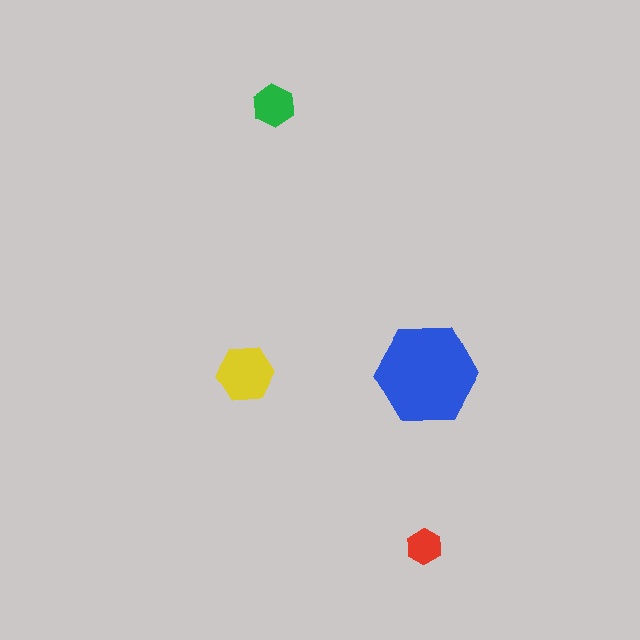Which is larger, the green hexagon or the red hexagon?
The green one.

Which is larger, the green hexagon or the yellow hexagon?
The yellow one.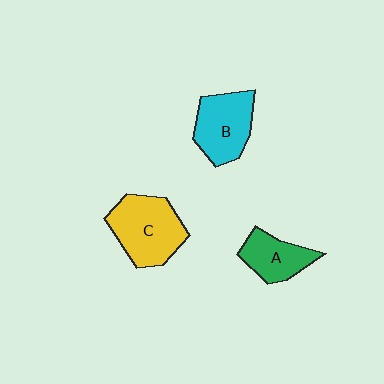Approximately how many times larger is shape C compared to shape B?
Approximately 1.2 times.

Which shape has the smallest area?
Shape A (green).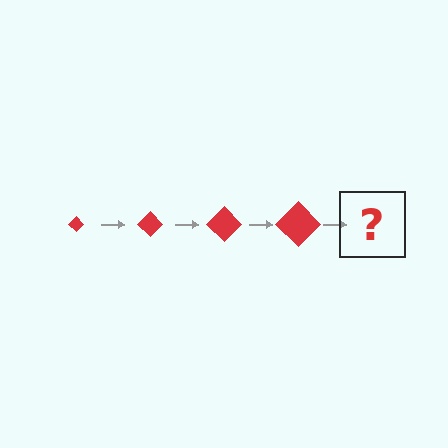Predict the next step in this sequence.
The next step is a red diamond, larger than the previous one.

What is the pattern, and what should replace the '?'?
The pattern is that the diamond gets progressively larger each step. The '?' should be a red diamond, larger than the previous one.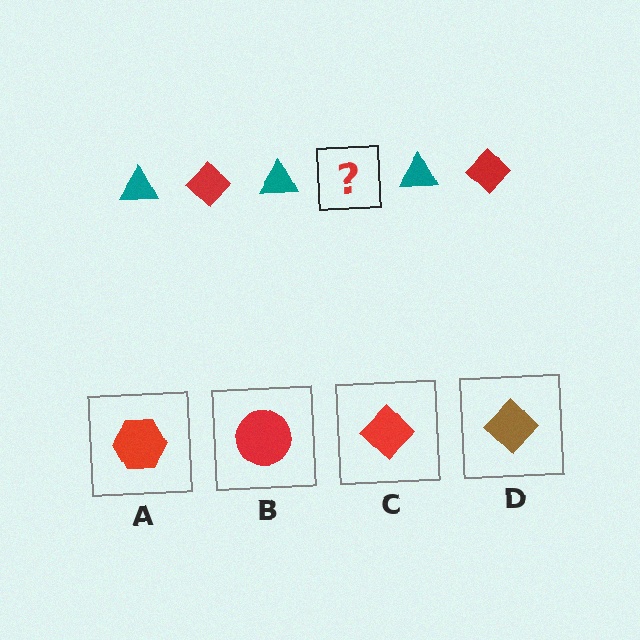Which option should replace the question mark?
Option C.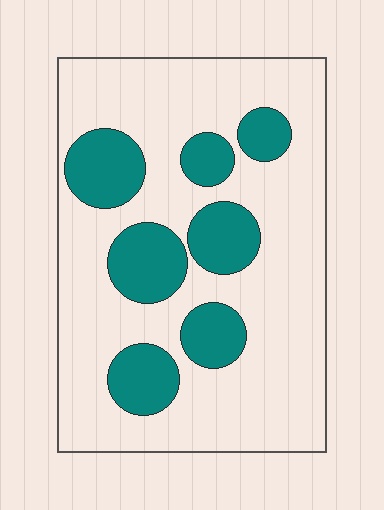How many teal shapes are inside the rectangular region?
7.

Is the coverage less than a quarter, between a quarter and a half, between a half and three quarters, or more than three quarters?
Between a quarter and a half.